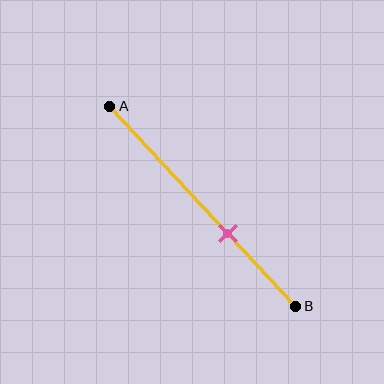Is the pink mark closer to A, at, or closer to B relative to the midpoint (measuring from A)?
The pink mark is closer to point B than the midpoint of segment AB.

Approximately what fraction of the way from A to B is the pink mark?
The pink mark is approximately 65% of the way from A to B.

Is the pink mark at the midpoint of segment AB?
No, the mark is at about 65% from A, not at the 50% midpoint.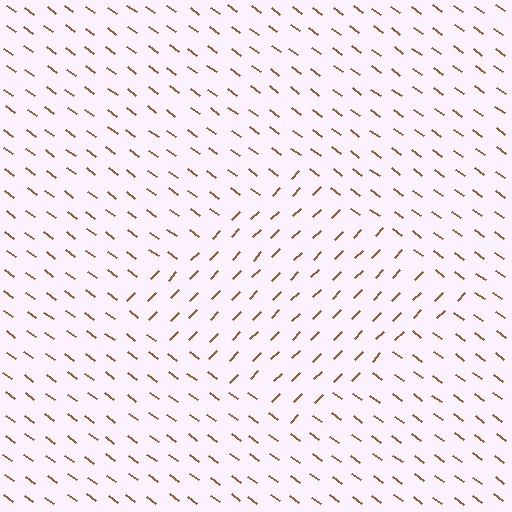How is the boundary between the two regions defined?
The boundary is defined purely by a change in line orientation (approximately 81 degrees difference). All lines are the same color and thickness.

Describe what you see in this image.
The image is filled with small brown line segments. A diamond region in the image has lines oriented differently from the surrounding lines, creating a visible texture boundary.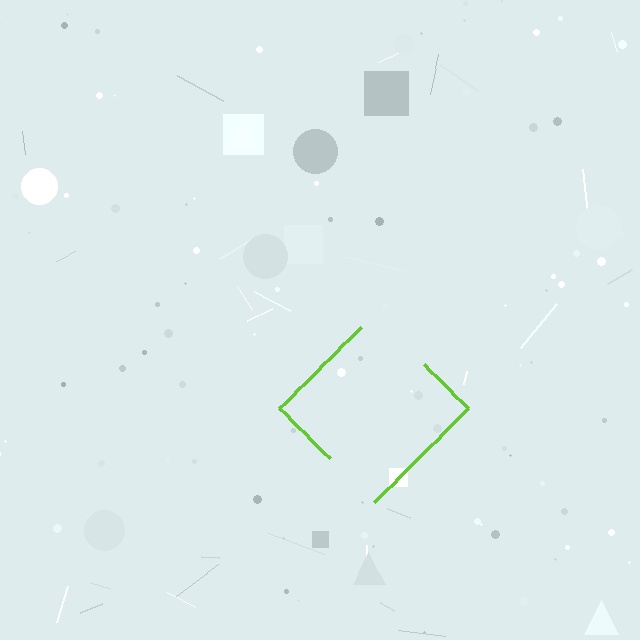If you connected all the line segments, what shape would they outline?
They would outline a diamond.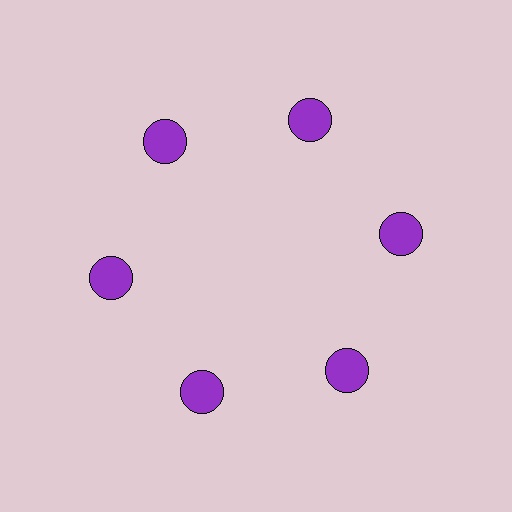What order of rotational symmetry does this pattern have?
This pattern has 6-fold rotational symmetry.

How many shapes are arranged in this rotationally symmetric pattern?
There are 6 shapes, arranged in 6 groups of 1.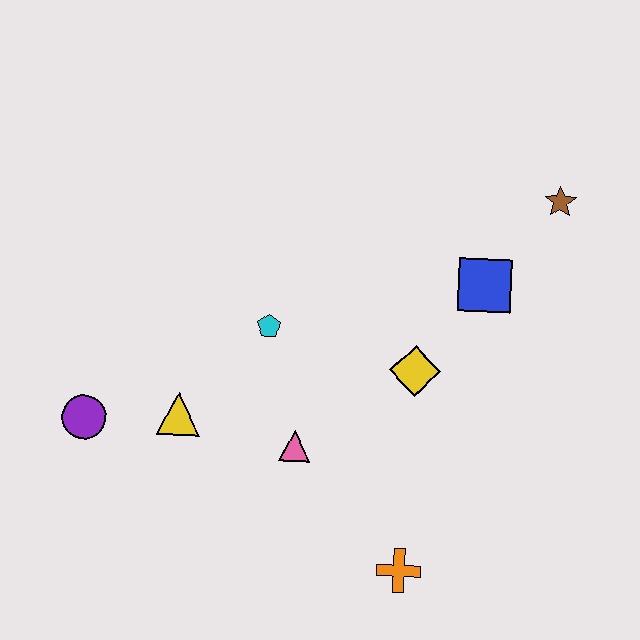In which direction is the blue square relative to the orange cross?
The blue square is above the orange cross.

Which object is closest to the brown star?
The blue square is closest to the brown star.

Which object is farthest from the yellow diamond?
The purple circle is farthest from the yellow diamond.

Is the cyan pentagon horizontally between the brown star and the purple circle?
Yes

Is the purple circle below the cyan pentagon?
Yes